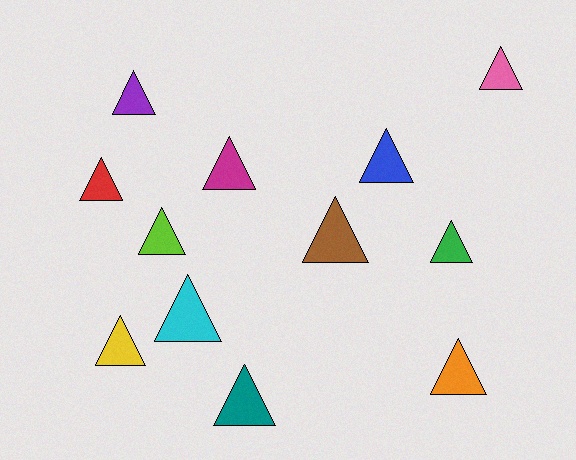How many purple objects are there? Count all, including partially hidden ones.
There is 1 purple object.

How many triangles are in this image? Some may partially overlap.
There are 12 triangles.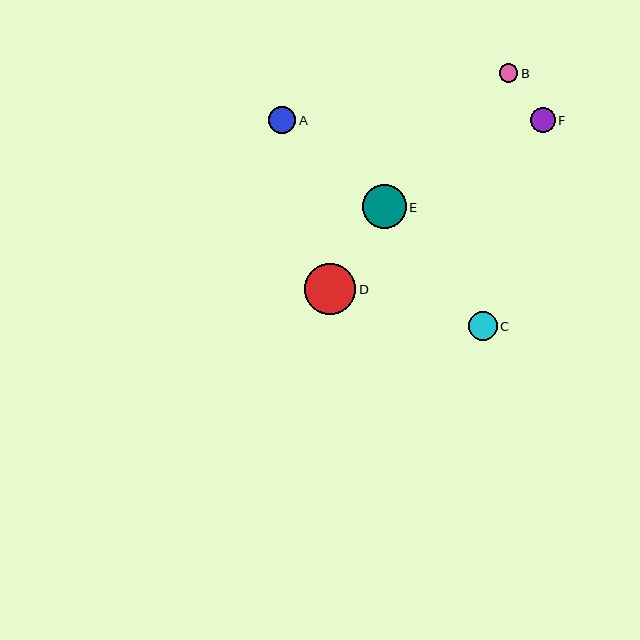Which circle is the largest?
Circle D is the largest with a size of approximately 51 pixels.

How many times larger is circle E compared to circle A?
Circle E is approximately 1.6 times the size of circle A.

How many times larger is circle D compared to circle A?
Circle D is approximately 1.9 times the size of circle A.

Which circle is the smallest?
Circle B is the smallest with a size of approximately 19 pixels.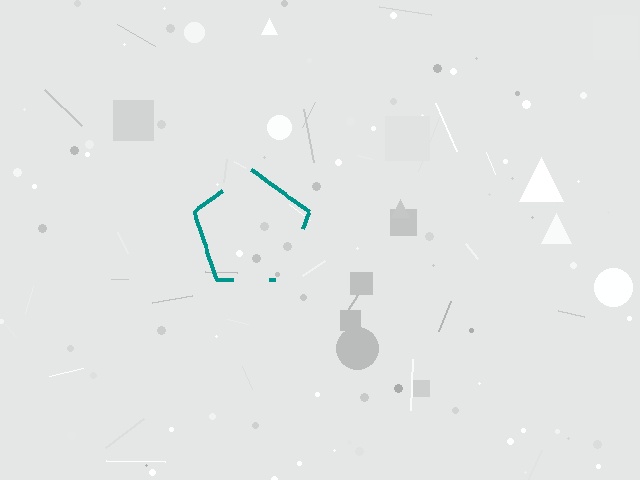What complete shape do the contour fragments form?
The contour fragments form a pentagon.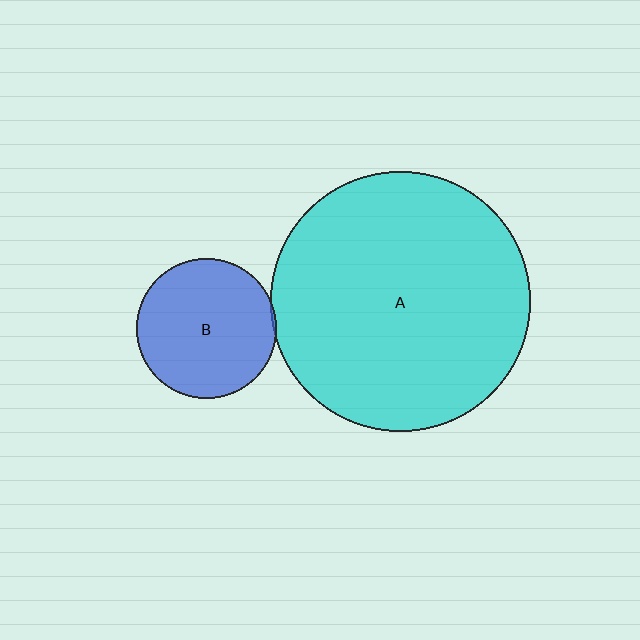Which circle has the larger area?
Circle A (cyan).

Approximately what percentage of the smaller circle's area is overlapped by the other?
Approximately 5%.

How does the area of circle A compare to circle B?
Approximately 3.4 times.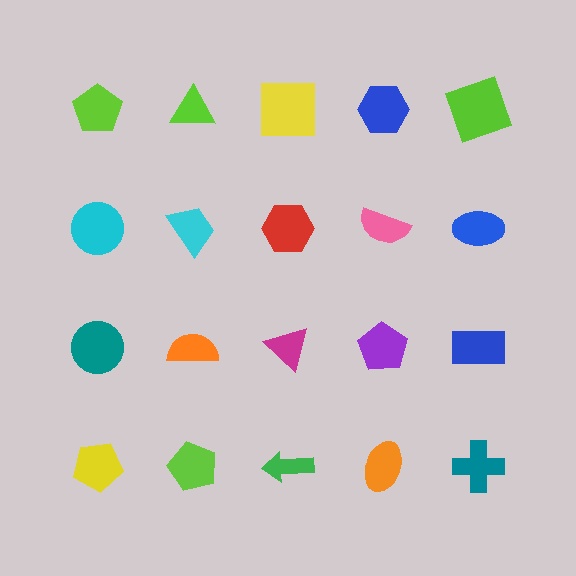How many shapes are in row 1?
5 shapes.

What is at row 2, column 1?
A cyan circle.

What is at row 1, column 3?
A yellow square.